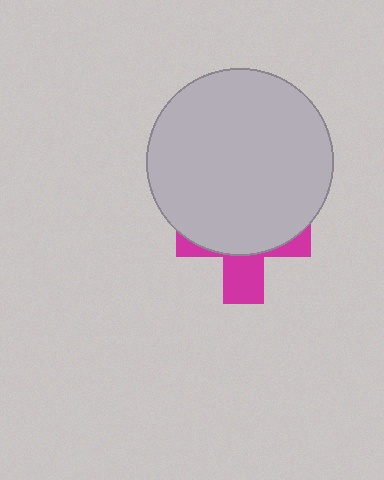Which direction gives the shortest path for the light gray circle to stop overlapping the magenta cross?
Moving up gives the shortest separation.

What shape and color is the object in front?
The object in front is a light gray circle.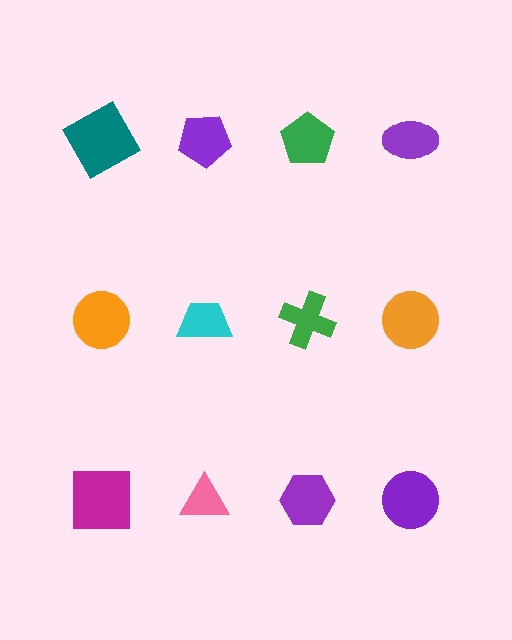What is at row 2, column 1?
An orange circle.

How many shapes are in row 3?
4 shapes.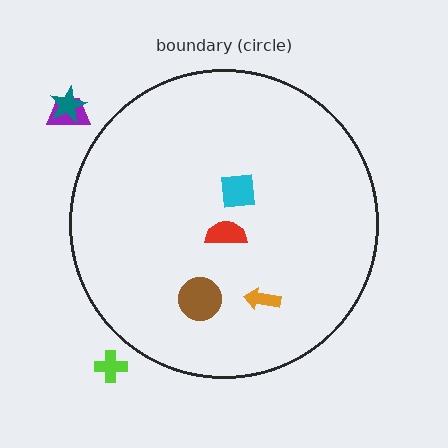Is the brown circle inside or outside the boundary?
Inside.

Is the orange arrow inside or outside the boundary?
Inside.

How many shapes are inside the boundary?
4 inside, 3 outside.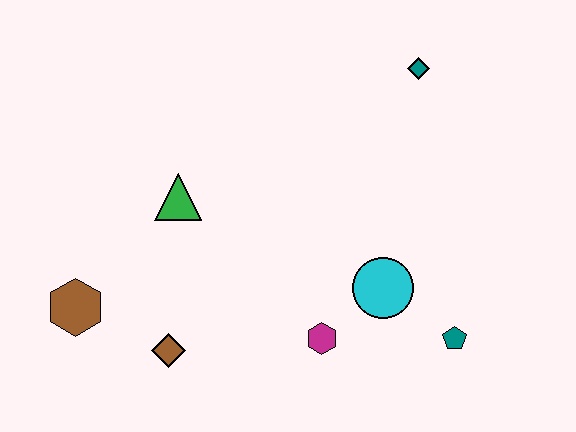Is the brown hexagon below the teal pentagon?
No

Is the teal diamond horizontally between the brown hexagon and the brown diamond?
No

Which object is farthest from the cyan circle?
The brown hexagon is farthest from the cyan circle.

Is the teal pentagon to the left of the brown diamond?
No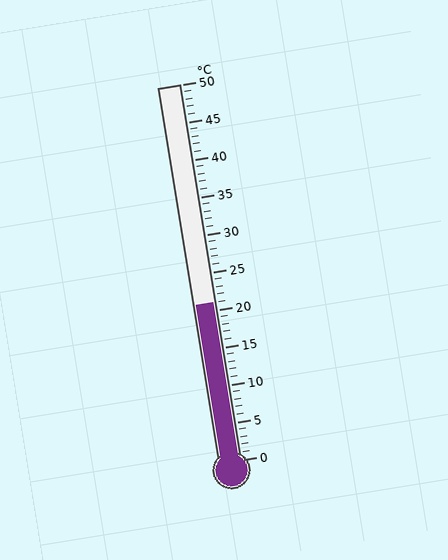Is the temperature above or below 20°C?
The temperature is above 20°C.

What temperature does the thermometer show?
The thermometer shows approximately 21°C.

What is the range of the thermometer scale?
The thermometer scale ranges from 0°C to 50°C.